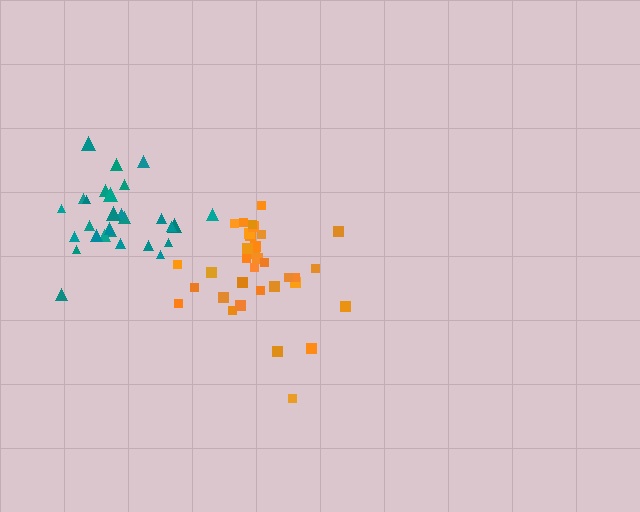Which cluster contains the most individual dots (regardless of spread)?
Orange (34).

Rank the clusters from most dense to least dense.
teal, orange.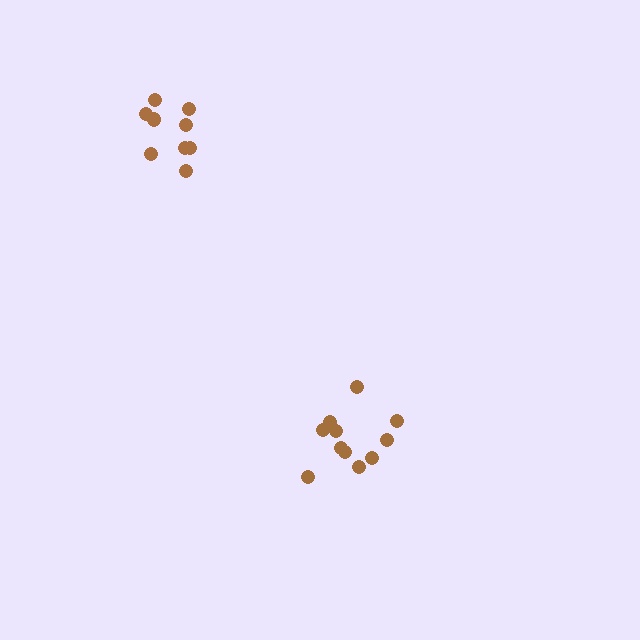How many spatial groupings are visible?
There are 2 spatial groupings.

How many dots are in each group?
Group 1: 10 dots, Group 2: 11 dots (21 total).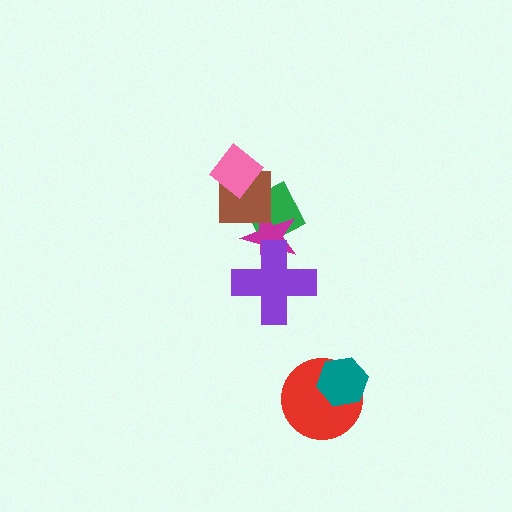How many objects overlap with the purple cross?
1 object overlaps with the purple cross.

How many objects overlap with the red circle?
1 object overlaps with the red circle.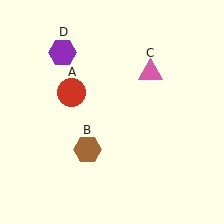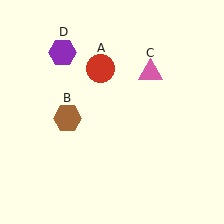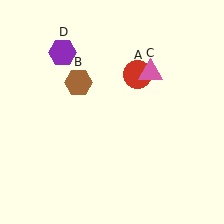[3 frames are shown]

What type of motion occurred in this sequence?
The red circle (object A), brown hexagon (object B) rotated clockwise around the center of the scene.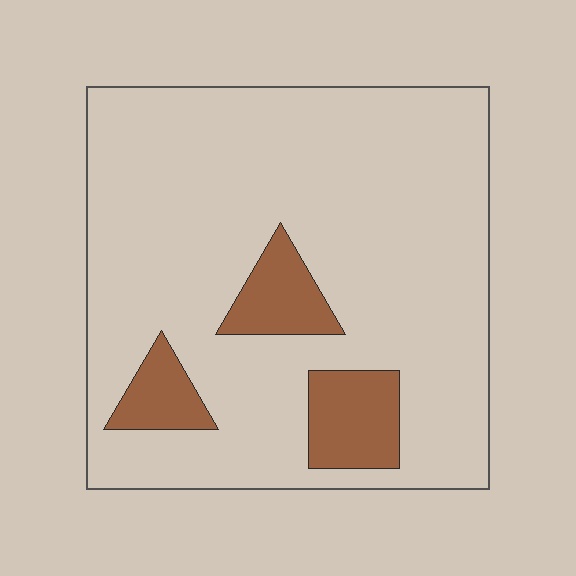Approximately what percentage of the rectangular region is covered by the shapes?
Approximately 15%.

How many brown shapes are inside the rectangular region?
3.